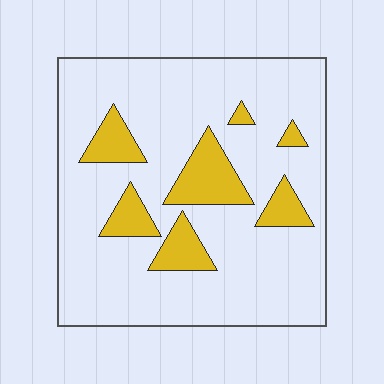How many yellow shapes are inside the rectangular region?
7.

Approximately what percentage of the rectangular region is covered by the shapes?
Approximately 15%.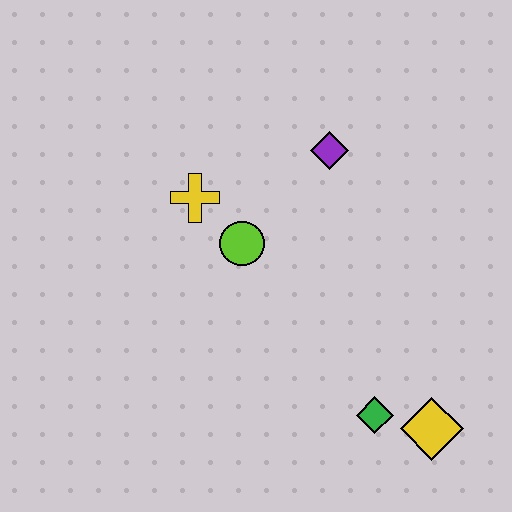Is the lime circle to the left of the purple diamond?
Yes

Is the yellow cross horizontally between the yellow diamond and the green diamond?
No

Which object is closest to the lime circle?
The yellow cross is closest to the lime circle.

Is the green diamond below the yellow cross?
Yes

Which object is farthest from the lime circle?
The yellow diamond is farthest from the lime circle.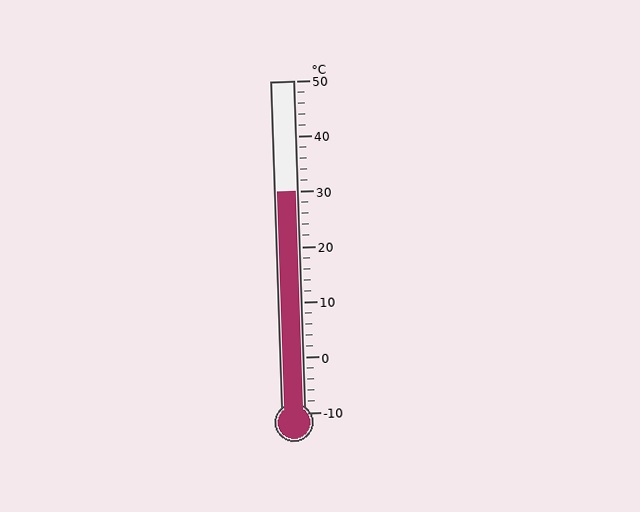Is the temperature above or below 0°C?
The temperature is above 0°C.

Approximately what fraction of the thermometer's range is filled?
The thermometer is filled to approximately 65% of its range.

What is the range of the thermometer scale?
The thermometer scale ranges from -10°C to 50°C.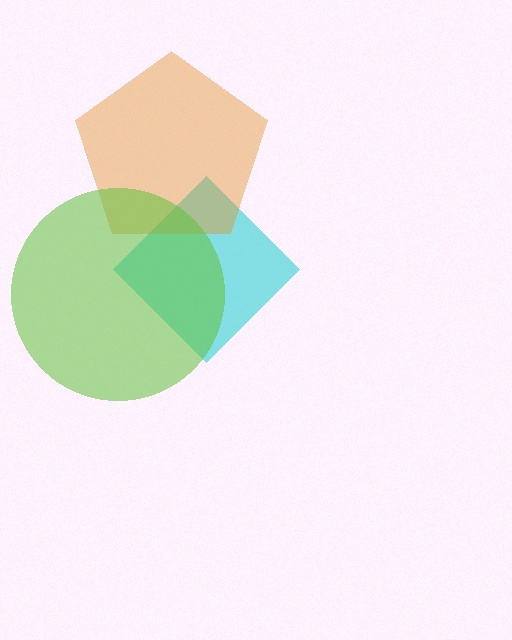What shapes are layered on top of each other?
The layered shapes are: a cyan diamond, an orange pentagon, a lime circle.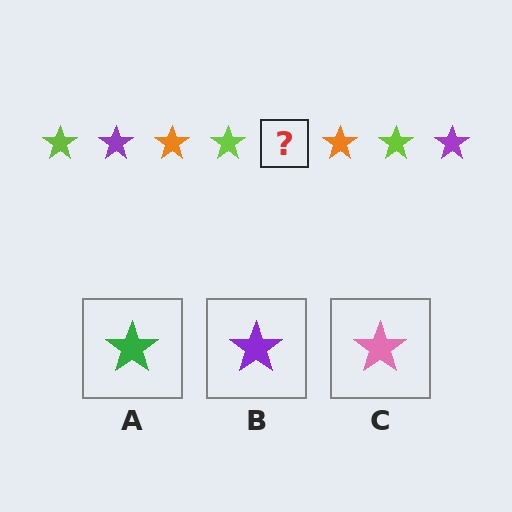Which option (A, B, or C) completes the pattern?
B.